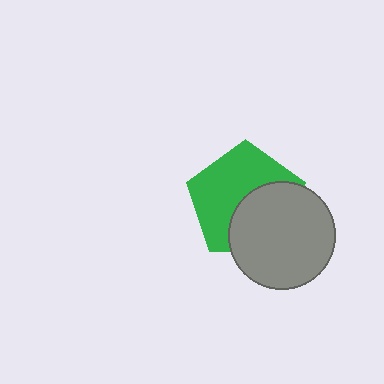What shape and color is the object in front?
The object in front is a gray circle.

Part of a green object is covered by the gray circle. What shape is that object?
It is a pentagon.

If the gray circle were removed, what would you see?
You would see the complete green pentagon.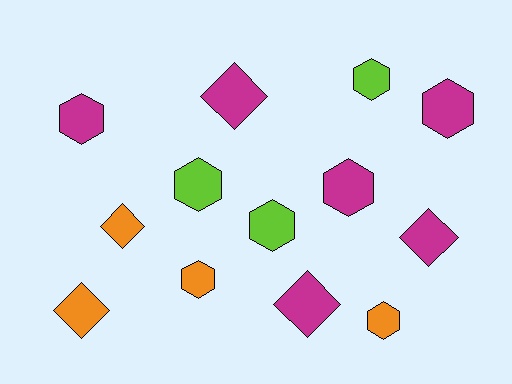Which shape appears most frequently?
Hexagon, with 8 objects.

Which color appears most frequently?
Magenta, with 6 objects.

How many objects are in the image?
There are 13 objects.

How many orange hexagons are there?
There are 2 orange hexagons.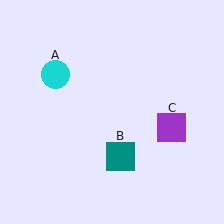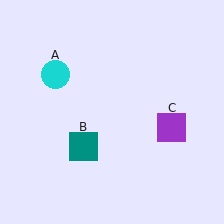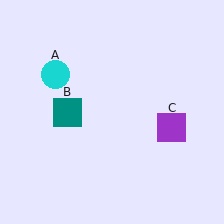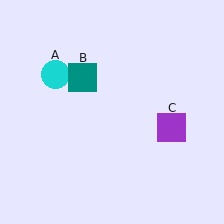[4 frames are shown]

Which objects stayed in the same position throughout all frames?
Cyan circle (object A) and purple square (object C) remained stationary.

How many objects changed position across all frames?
1 object changed position: teal square (object B).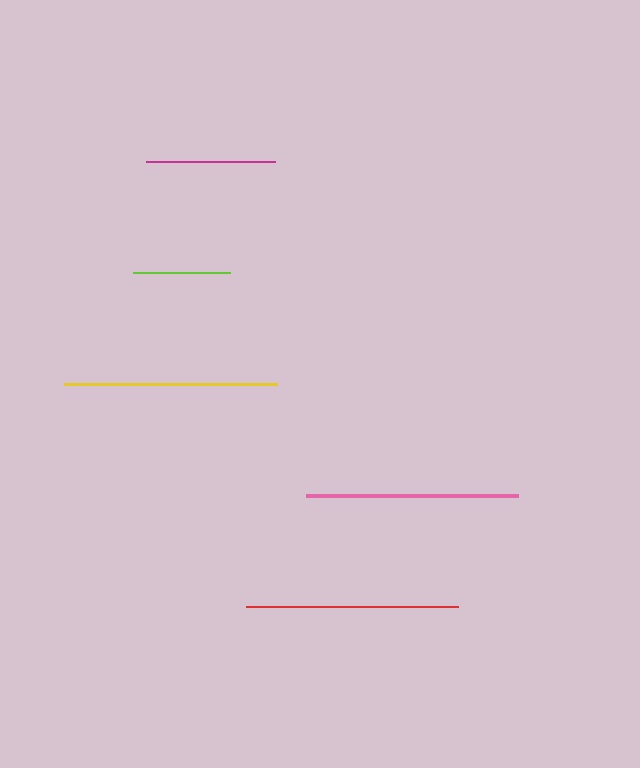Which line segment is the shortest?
The lime line is the shortest at approximately 97 pixels.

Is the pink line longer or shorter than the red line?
The red line is longer than the pink line.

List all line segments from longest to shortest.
From longest to shortest: yellow, red, pink, magenta, lime.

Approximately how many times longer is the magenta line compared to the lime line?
The magenta line is approximately 1.3 times the length of the lime line.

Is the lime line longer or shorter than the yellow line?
The yellow line is longer than the lime line.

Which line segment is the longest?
The yellow line is the longest at approximately 213 pixels.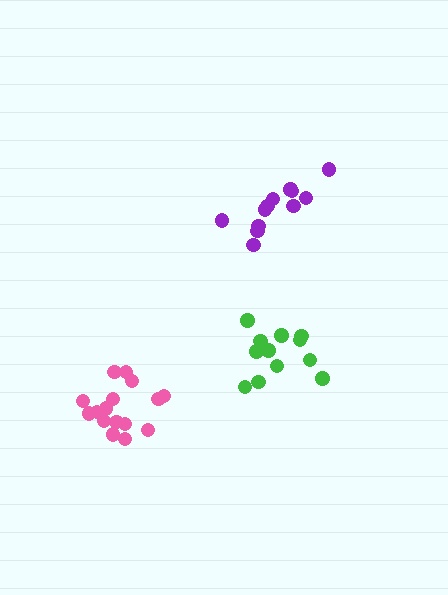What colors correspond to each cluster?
The clusters are colored: green, pink, purple.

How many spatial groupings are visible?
There are 3 spatial groupings.